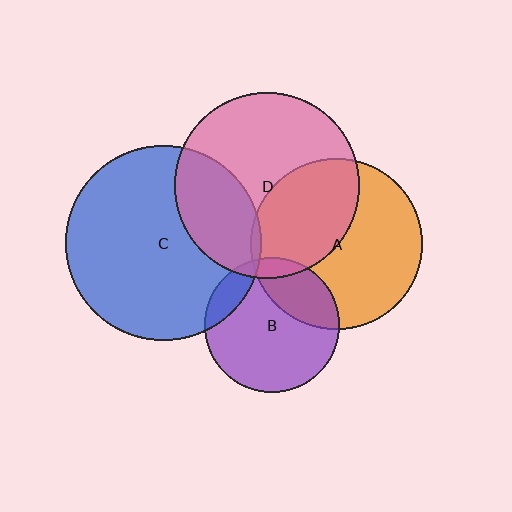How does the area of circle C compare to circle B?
Approximately 2.1 times.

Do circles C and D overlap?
Yes.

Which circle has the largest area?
Circle C (blue).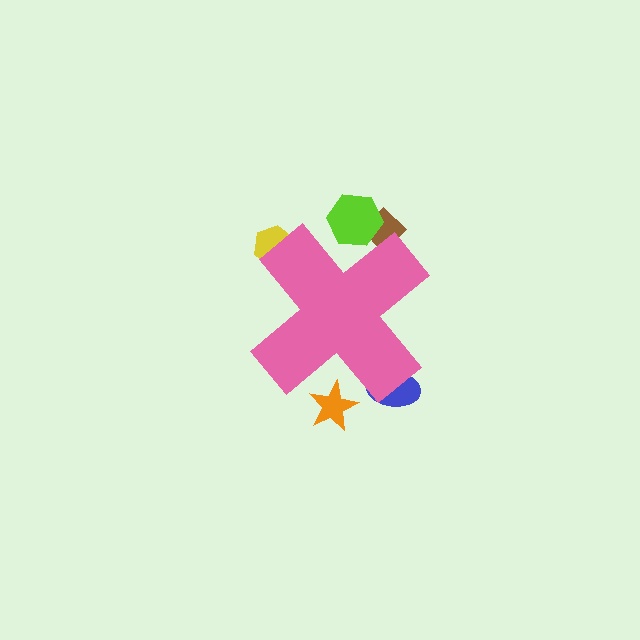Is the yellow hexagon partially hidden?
Yes, the yellow hexagon is partially hidden behind the pink cross.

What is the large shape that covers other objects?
A pink cross.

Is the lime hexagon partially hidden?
Yes, the lime hexagon is partially hidden behind the pink cross.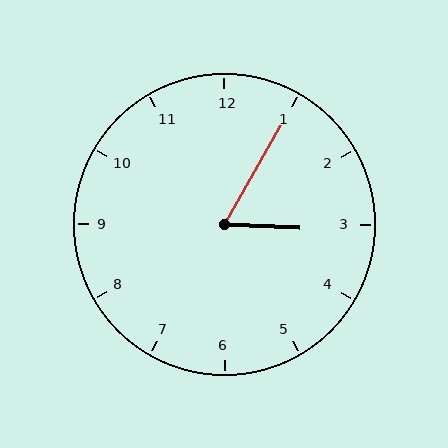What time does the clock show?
3:05.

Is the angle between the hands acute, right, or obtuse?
It is acute.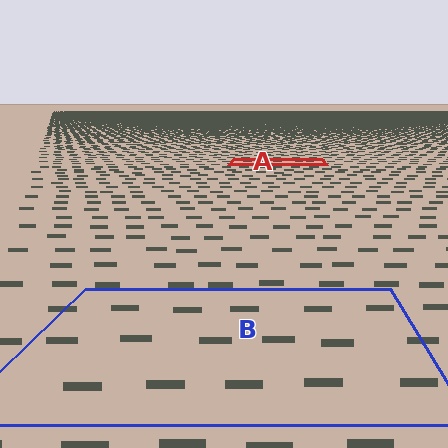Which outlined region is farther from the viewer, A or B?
Region A is farther from the viewer — the texture elements inside it appear smaller and more densely packed.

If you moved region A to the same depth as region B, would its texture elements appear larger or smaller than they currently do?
They would appear larger. At a closer depth, the same texture elements are projected at a bigger on-screen size.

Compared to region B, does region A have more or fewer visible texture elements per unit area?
Region A has more texture elements per unit area — they are packed more densely because it is farther away.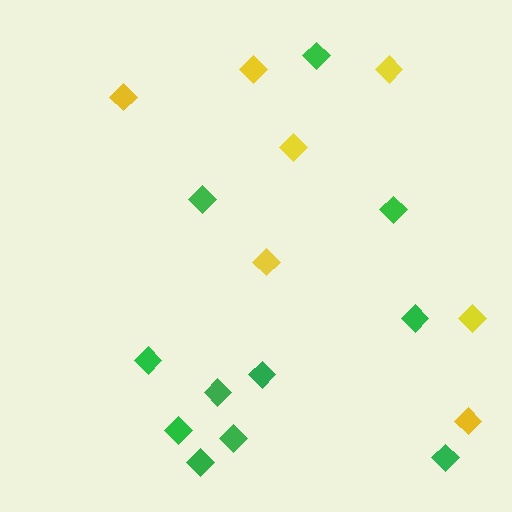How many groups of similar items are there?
There are 2 groups: one group of yellow diamonds (7) and one group of green diamonds (11).